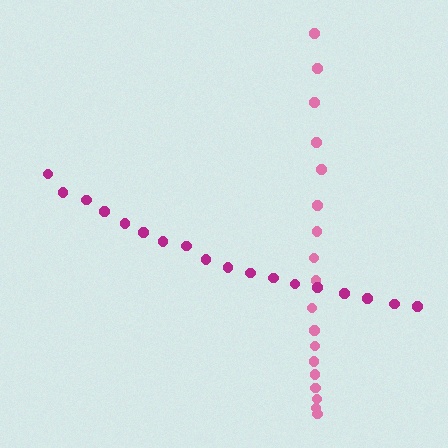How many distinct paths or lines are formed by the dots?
There are 2 distinct paths.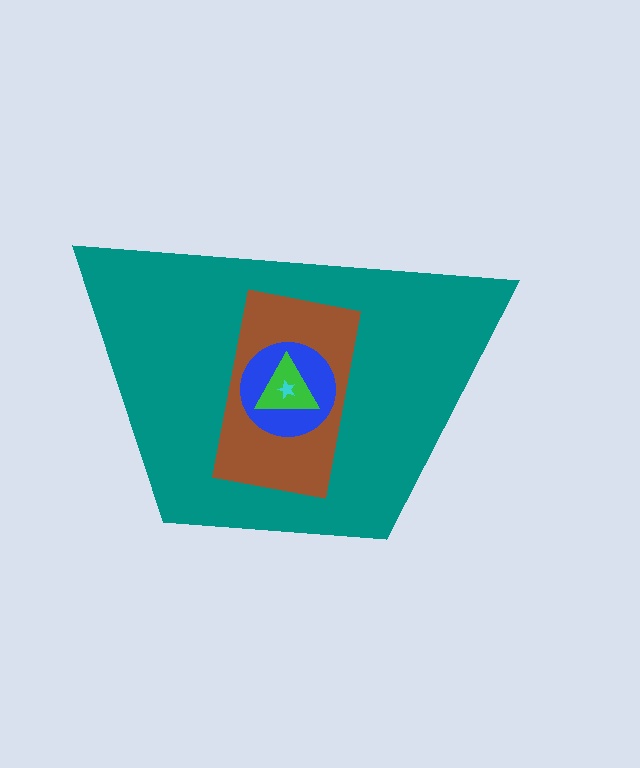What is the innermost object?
The cyan star.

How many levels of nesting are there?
5.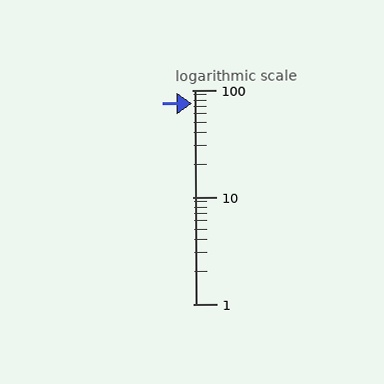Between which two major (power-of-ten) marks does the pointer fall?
The pointer is between 10 and 100.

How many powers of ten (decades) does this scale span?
The scale spans 2 decades, from 1 to 100.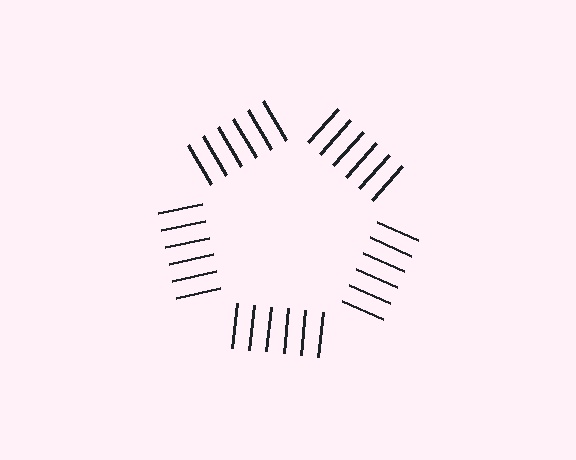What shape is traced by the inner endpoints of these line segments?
An illusory pentagon — the line segments terminate on its edges but no continuous stroke is drawn.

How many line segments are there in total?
30 — 6 along each of the 5 edges.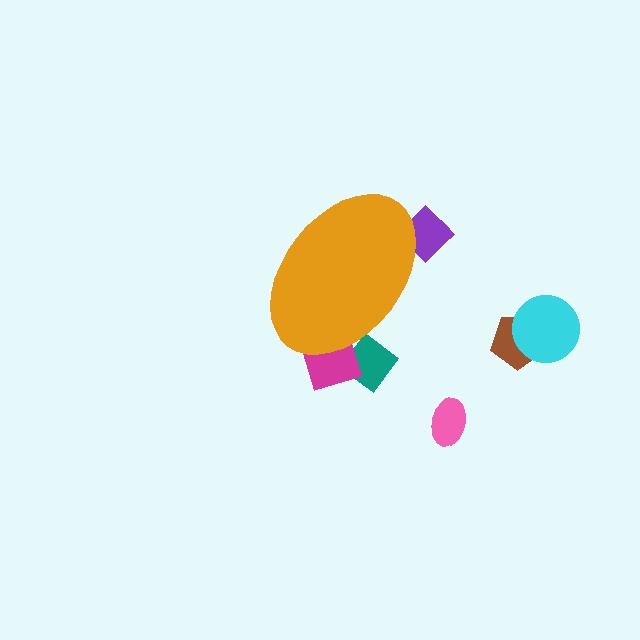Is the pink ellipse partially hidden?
No, the pink ellipse is fully visible.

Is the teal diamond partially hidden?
Yes, the teal diamond is partially hidden behind the orange ellipse.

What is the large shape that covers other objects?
An orange ellipse.